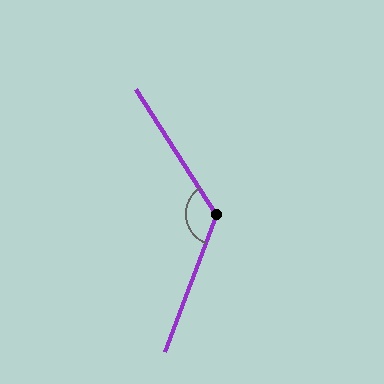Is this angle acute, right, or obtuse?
It is obtuse.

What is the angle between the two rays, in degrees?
Approximately 126 degrees.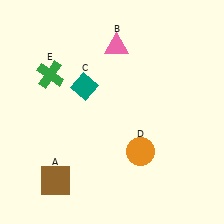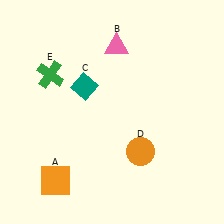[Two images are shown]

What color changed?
The square (A) changed from brown in Image 1 to orange in Image 2.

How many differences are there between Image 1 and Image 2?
There is 1 difference between the two images.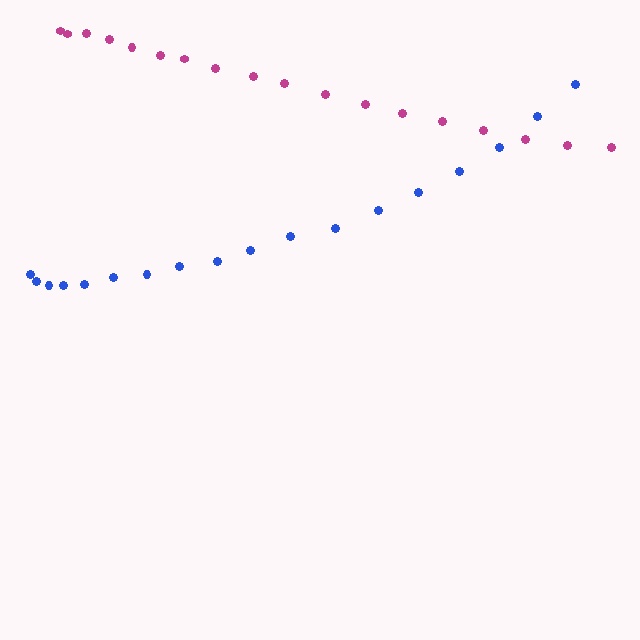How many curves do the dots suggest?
There are 2 distinct paths.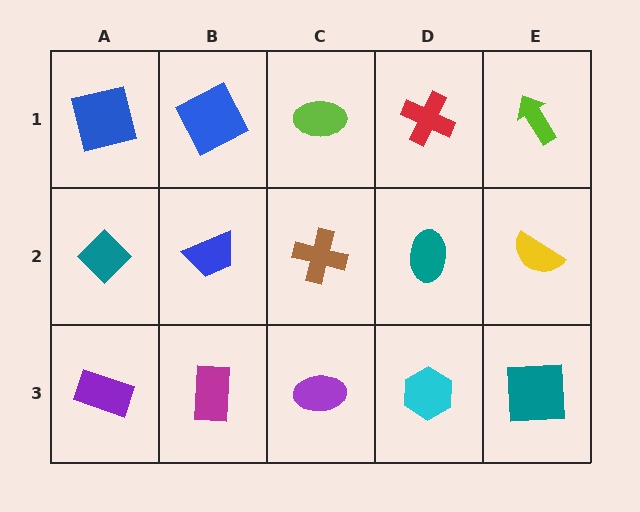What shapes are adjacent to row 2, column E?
A lime arrow (row 1, column E), a teal square (row 3, column E), a teal ellipse (row 2, column D).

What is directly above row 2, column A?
A blue square.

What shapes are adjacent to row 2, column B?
A blue square (row 1, column B), a magenta rectangle (row 3, column B), a teal diamond (row 2, column A), a brown cross (row 2, column C).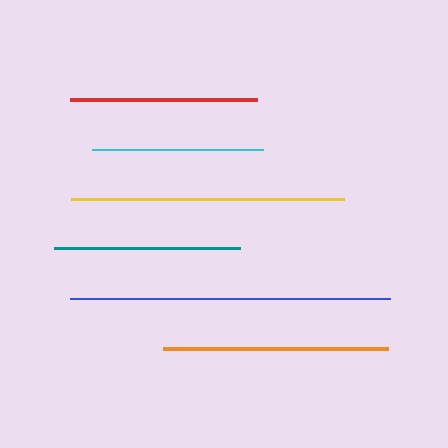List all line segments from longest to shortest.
From longest to shortest: blue, yellow, orange, red, teal, cyan.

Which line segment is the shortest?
The cyan line is the shortest at approximately 171 pixels.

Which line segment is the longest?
The blue line is the longest at approximately 321 pixels.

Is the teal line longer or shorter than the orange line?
The orange line is longer than the teal line.